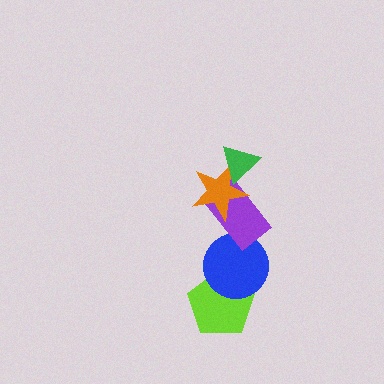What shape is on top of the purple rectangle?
The orange star is on top of the purple rectangle.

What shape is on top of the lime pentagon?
The blue circle is on top of the lime pentagon.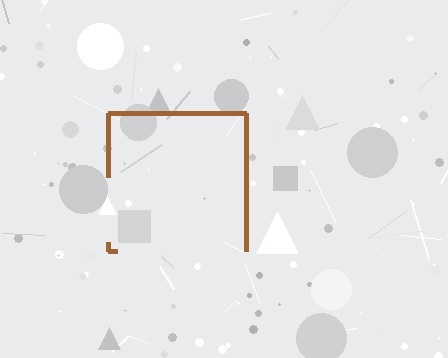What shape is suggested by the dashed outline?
The dashed outline suggests a square.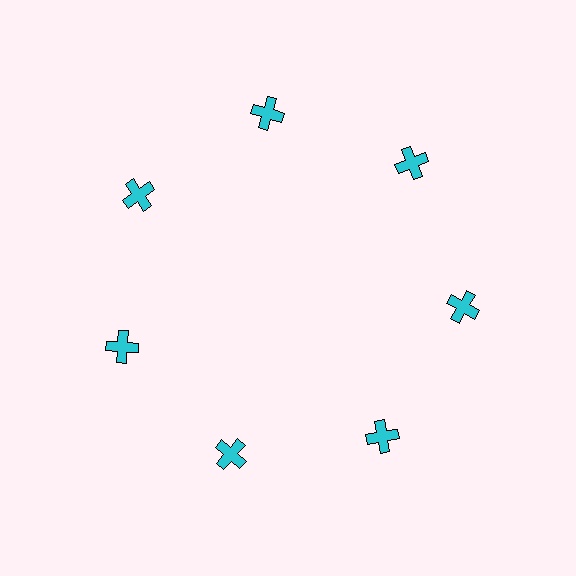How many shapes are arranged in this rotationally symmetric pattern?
There are 7 shapes, arranged in 7 groups of 1.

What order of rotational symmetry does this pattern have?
This pattern has 7-fold rotational symmetry.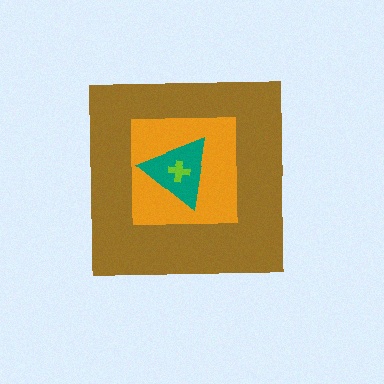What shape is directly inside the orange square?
The teal triangle.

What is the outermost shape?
The brown square.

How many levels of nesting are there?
4.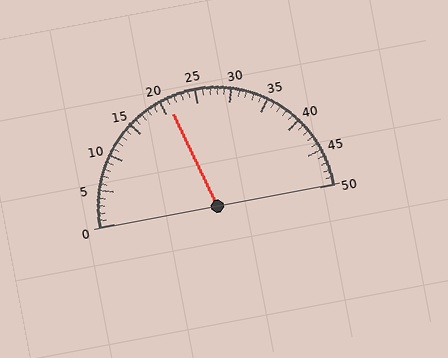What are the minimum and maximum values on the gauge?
The gauge ranges from 0 to 50.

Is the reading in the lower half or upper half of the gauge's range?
The reading is in the lower half of the range (0 to 50).